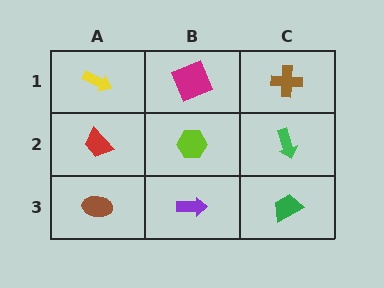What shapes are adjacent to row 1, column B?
A lime hexagon (row 2, column B), a yellow arrow (row 1, column A), a brown cross (row 1, column C).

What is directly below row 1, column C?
A green arrow.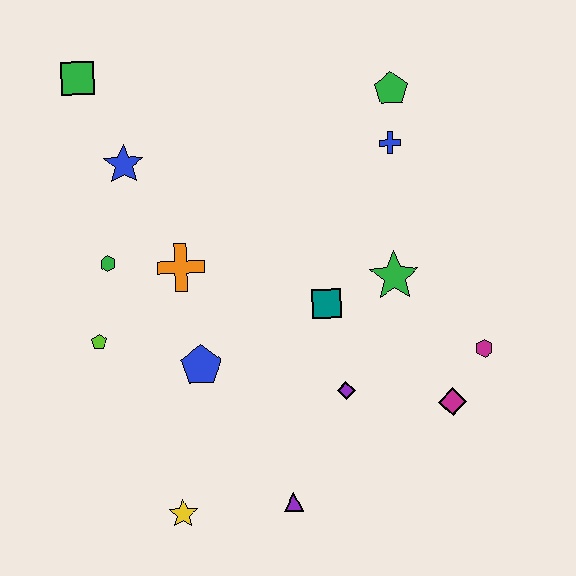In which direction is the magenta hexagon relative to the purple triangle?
The magenta hexagon is to the right of the purple triangle.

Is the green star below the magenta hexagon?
No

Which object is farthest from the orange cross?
The magenta hexagon is farthest from the orange cross.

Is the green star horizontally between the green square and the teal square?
No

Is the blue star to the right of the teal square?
No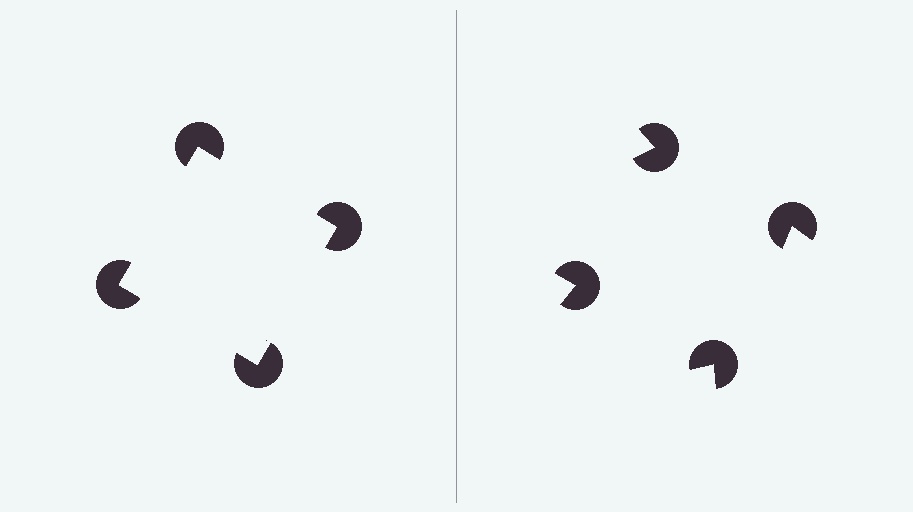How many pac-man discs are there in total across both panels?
8 — 4 on each side.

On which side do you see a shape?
An illusory square appears on the left side. On the right side the wedge cuts are rotated, so no coherent shape forms.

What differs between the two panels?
The pac-man discs are positioned identically on both sides; only the wedge orientations differ. On the left they align to a square; on the right they are misaligned.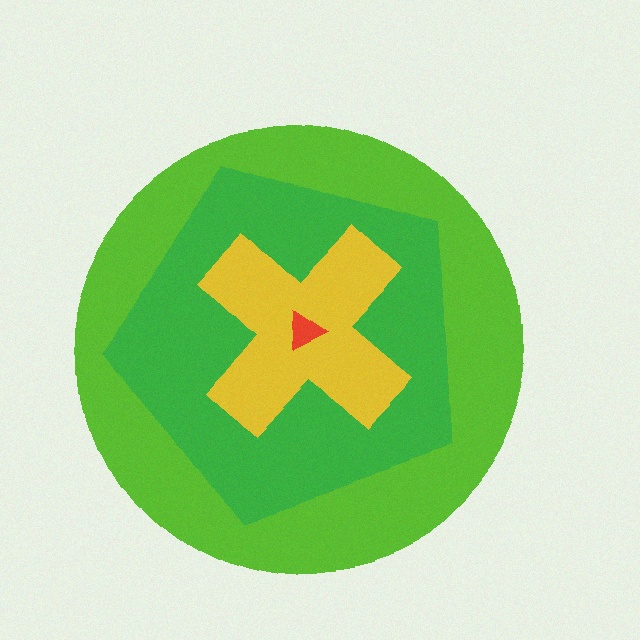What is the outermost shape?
The lime circle.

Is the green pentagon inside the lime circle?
Yes.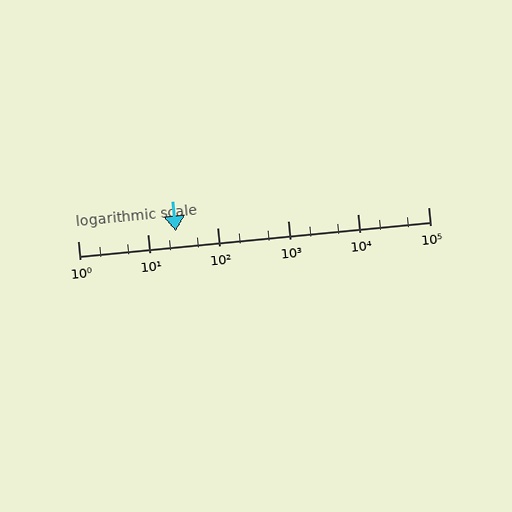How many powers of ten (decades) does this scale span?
The scale spans 5 decades, from 1 to 100000.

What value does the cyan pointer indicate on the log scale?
The pointer indicates approximately 25.